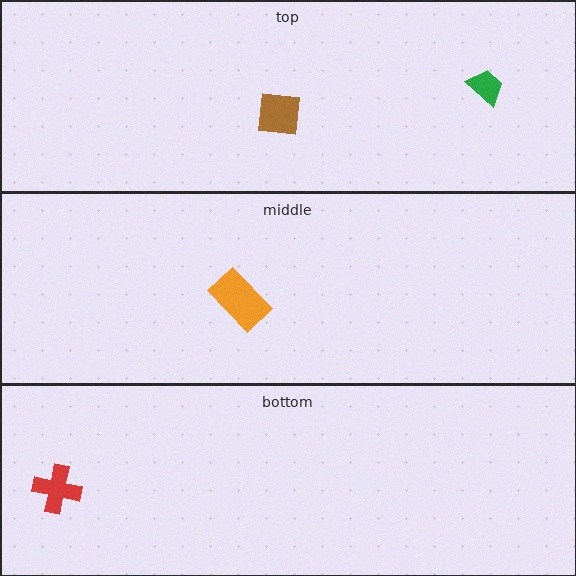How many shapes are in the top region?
2.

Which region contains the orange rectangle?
The middle region.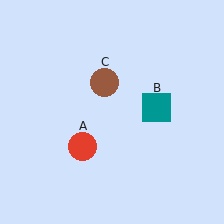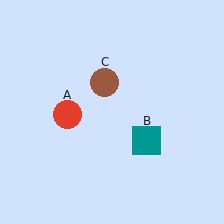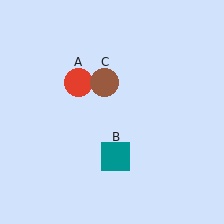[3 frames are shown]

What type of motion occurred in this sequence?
The red circle (object A), teal square (object B) rotated clockwise around the center of the scene.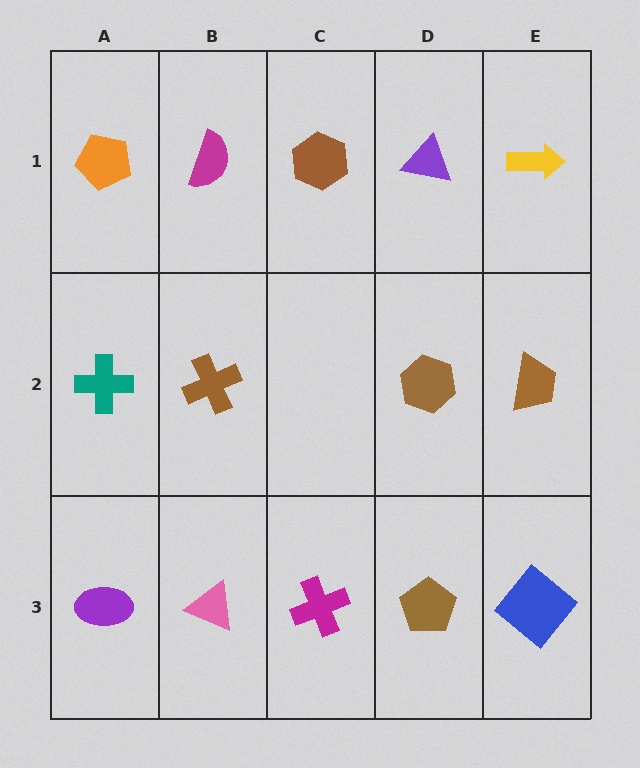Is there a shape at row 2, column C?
No, that cell is empty.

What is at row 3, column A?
A purple ellipse.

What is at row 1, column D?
A purple triangle.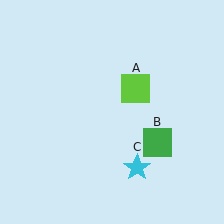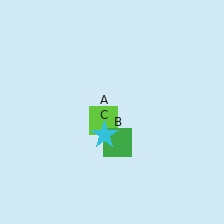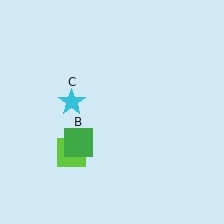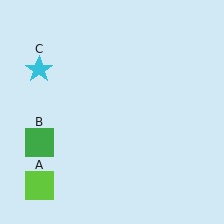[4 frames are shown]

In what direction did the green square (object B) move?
The green square (object B) moved left.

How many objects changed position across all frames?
3 objects changed position: lime square (object A), green square (object B), cyan star (object C).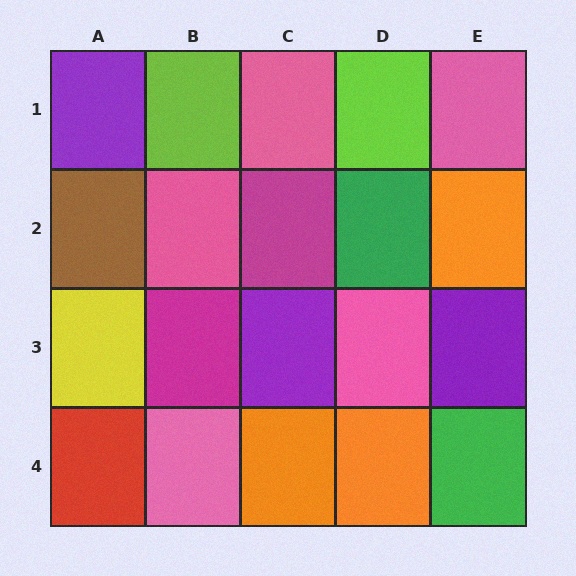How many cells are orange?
3 cells are orange.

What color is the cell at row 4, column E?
Green.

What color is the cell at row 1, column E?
Pink.